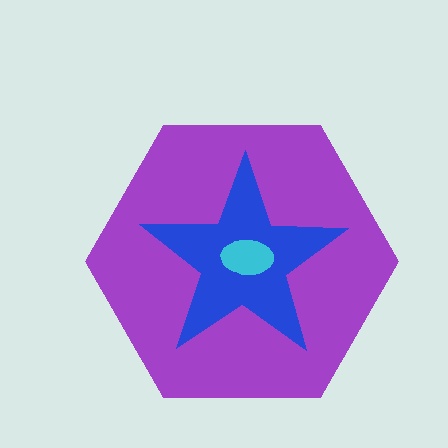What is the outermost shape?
The purple hexagon.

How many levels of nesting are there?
3.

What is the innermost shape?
The cyan ellipse.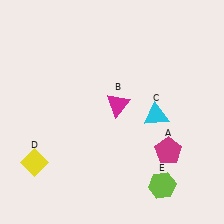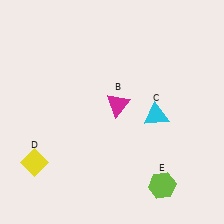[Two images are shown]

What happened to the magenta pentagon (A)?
The magenta pentagon (A) was removed in Image 2. It was in the bottom-right area of Image 1.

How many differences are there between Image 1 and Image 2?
There is 1 difference between the two images.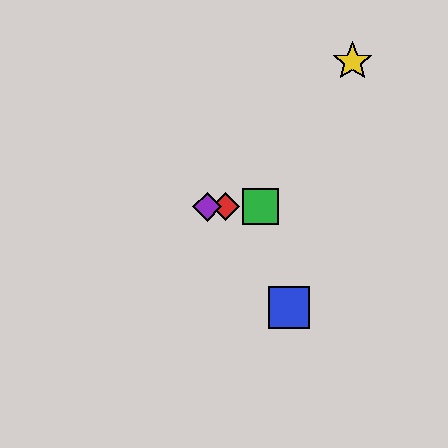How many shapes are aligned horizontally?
3 shapes (the red diamond, the green square, the purple diamond) are aligned horizontally.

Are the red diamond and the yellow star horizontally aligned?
No, the red diamond is at y≈207 and the yellow star is at y≈62.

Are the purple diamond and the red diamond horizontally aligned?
Yes, both are at y≈207.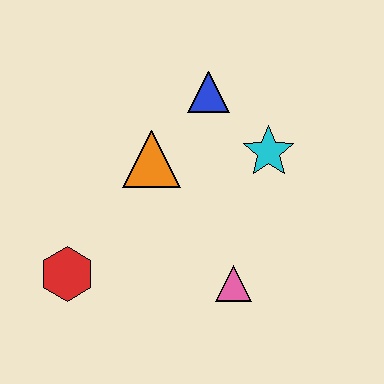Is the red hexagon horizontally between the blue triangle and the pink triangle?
No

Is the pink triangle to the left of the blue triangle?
No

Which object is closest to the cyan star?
The blue triangle is closest to the cyan star.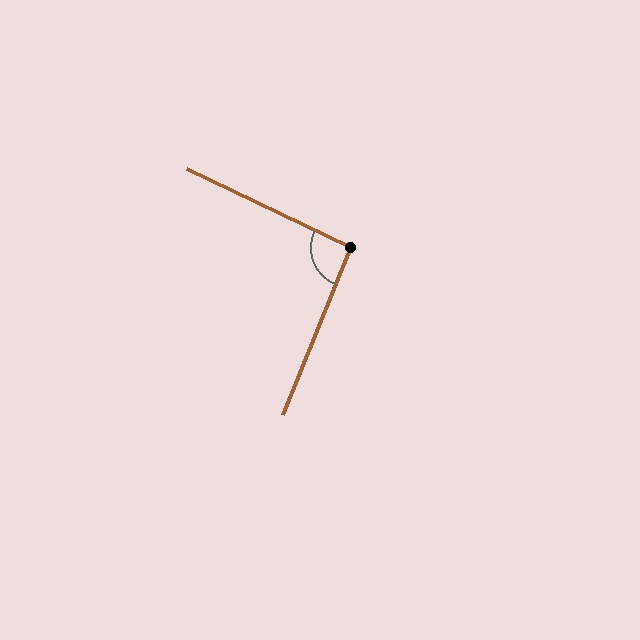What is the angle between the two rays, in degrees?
Approximately 94 degrees.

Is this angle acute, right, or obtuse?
It is approximately a right angle.